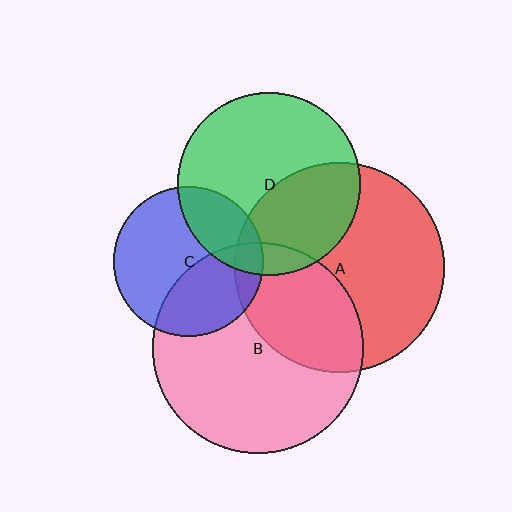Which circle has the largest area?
Circle B (pink).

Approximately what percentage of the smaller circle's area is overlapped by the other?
Approximately 40%.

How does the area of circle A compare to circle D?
Approximately 1.3 times.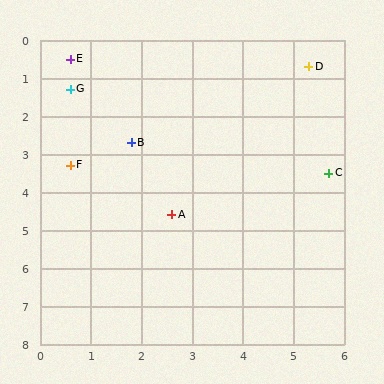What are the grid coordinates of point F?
Point F is at approximately (0.6, 3.3).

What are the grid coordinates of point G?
Point G is at approximately (0.6, 1.3).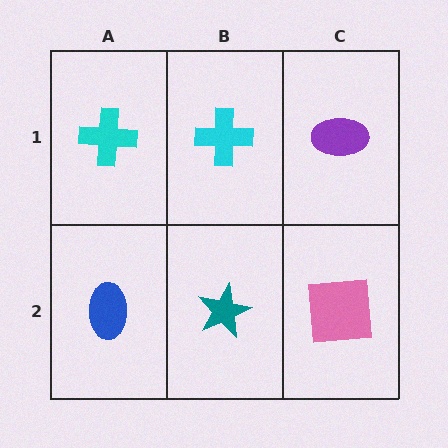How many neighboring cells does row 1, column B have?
3.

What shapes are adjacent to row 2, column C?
A purple ellipse (row 1, column C), a teal star (row 2, column B).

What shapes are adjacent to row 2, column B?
A cyan cross (row 1, column B), a blue ellipse (row 2, column A), a pink square (row 2, column C).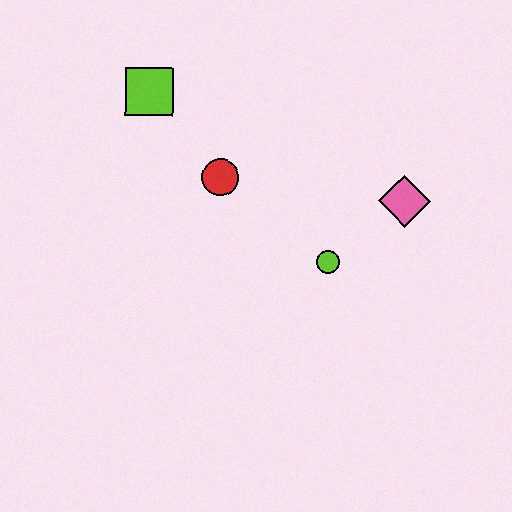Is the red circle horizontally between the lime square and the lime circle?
Yes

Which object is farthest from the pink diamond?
The lime square is farthest from the pink diamond.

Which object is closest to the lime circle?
The pink diamond is closest to the lime circle.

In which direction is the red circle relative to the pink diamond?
The red circle is to the left of the pink diamond.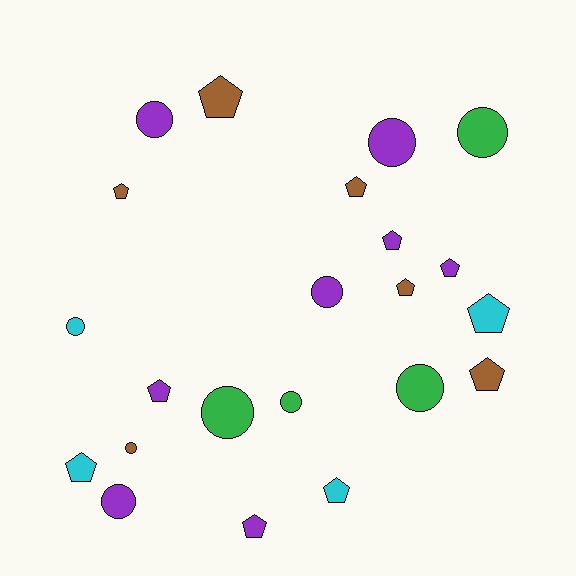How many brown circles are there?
There is 1 brown circle.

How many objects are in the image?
There are 22 objects.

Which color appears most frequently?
Purple, with 8 objects.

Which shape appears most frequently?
Pentagon, with 12 objects.